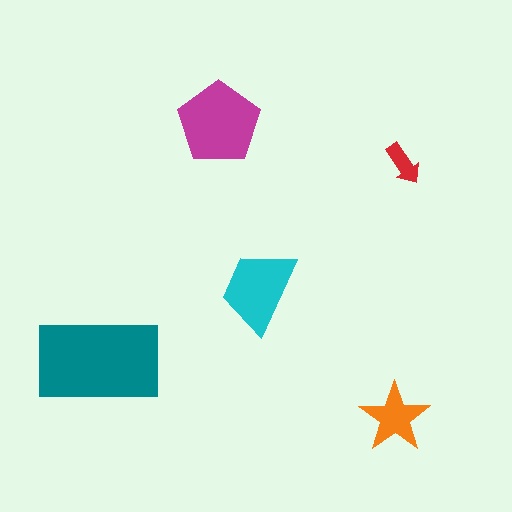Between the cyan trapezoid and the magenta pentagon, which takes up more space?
The magenta pentagon.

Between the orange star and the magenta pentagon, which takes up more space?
The magenta pentagon.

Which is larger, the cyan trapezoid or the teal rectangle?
The teal rectangle.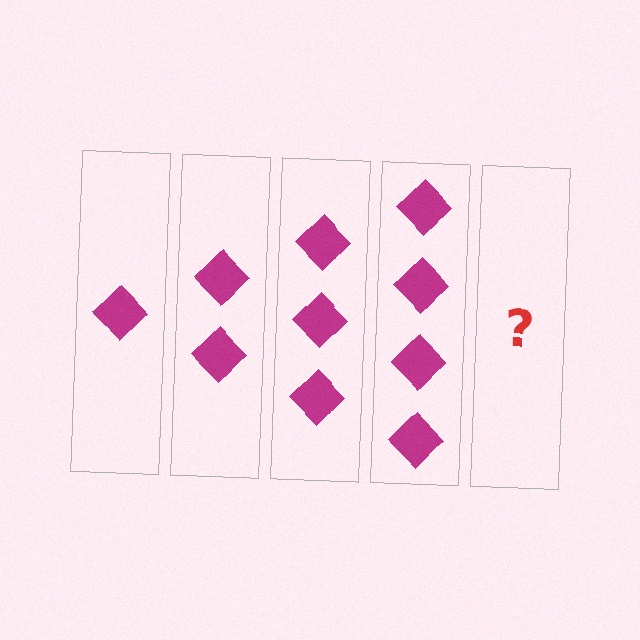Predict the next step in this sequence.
The next step is 5 diamonds.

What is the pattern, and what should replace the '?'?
The pattern is that each step adds one more diamond. The '?' should be 5 diamonds.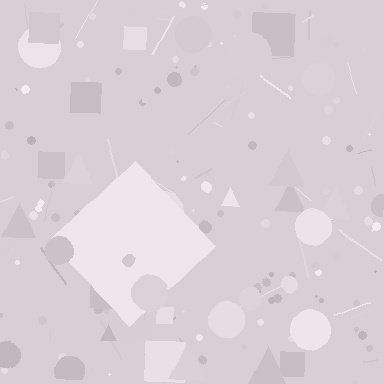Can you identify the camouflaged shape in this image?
The camouflaged shape is a diamond.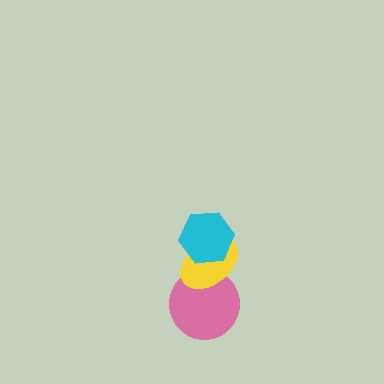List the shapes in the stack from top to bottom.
From top to bottom: the cyan hexagon, the yellow ellipse, the pink circle.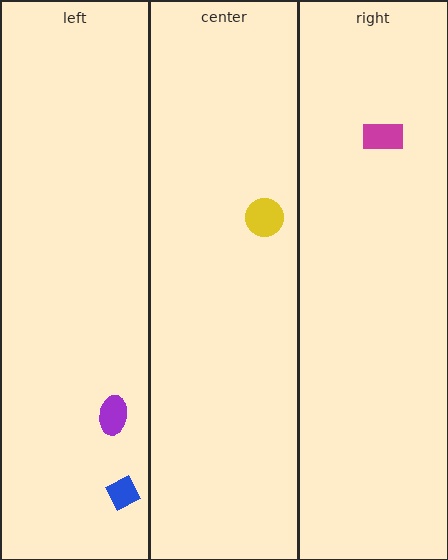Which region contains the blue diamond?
The left region.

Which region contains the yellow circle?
The center region.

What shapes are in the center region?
The yellow circle.